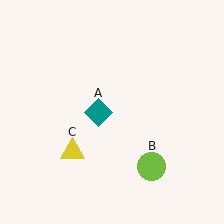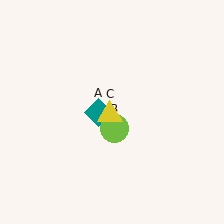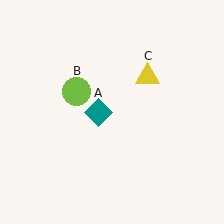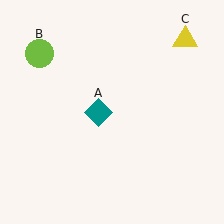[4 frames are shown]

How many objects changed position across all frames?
2 objects changed position: lime circle (object B), yellow triangle (object C).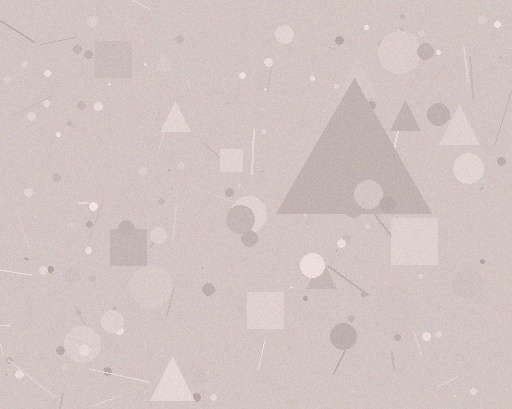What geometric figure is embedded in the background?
A triangle is embedded in the background.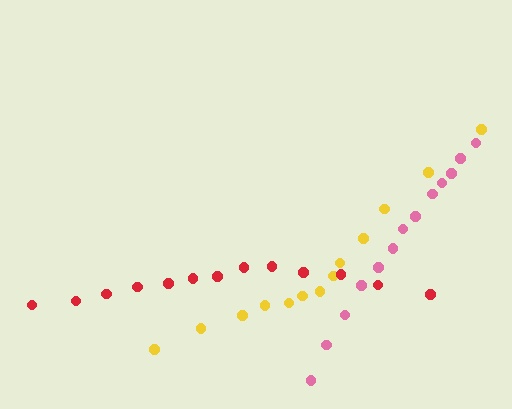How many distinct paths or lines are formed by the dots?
There are 3 distinct paths.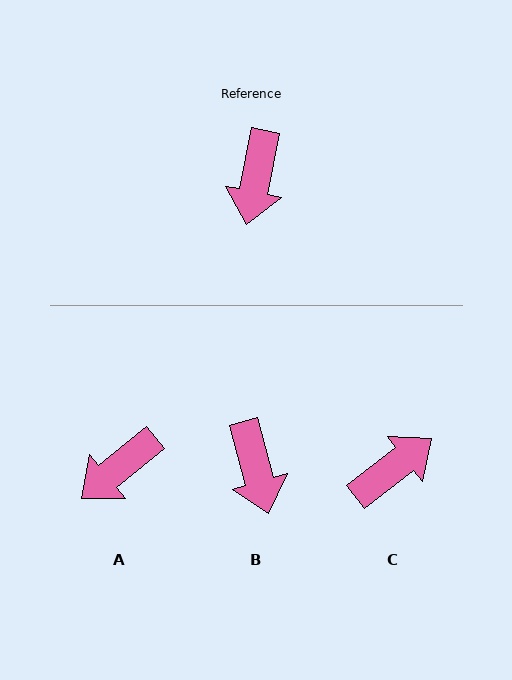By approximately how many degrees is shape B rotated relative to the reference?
Approximately 26 degrees counter-clockwise.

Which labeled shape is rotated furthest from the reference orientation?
C, about 139 degrees away.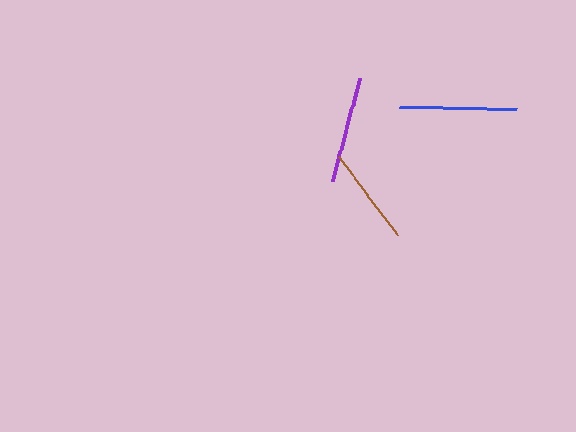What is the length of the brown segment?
The brown segment is approximately 98 pixels long.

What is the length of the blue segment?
The blue segment is approximately 117 pixels long.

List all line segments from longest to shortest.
From longest to shortest: blue, purple, brown.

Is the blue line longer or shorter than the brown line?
The blue line is longer than the brown line.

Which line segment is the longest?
The blue line is the longest at approximately 117 pixels.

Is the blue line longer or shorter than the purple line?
The blue line is longer than the purple line.